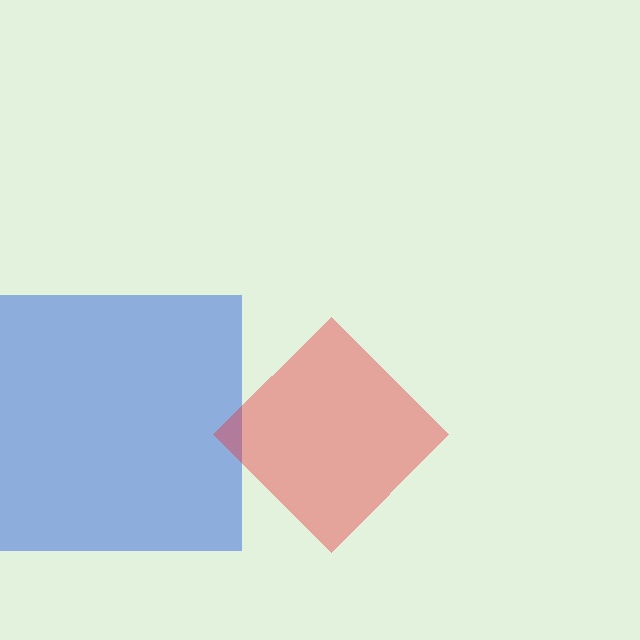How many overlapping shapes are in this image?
There are 2 overlapping shapes in the image.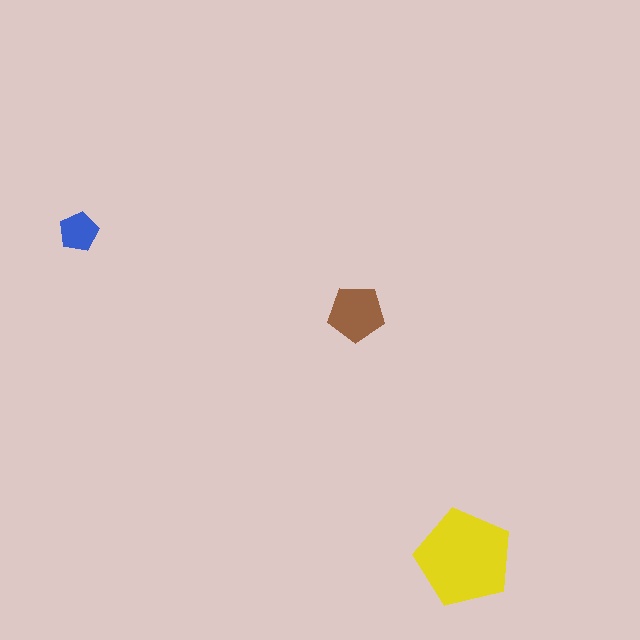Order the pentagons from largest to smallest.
the yellow one, the brown one, the blue one.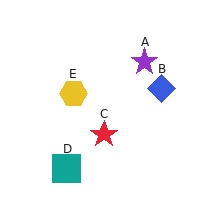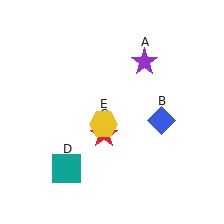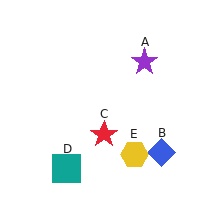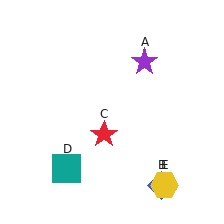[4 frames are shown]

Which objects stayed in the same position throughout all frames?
Purple star (object A) and red star (object C) and teal square (object D) remained stationary.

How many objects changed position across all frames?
2 objects changed position: blue diamond (object B), yellow hexagon (object E).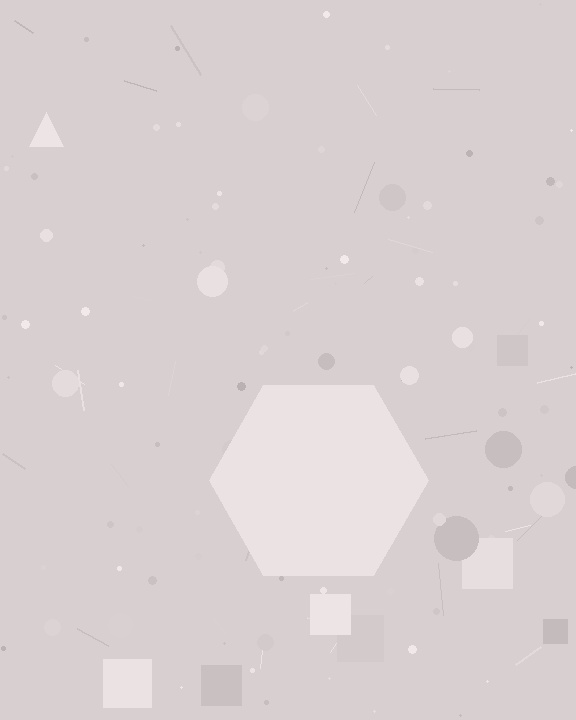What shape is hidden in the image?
A hexagon is hidden in the image.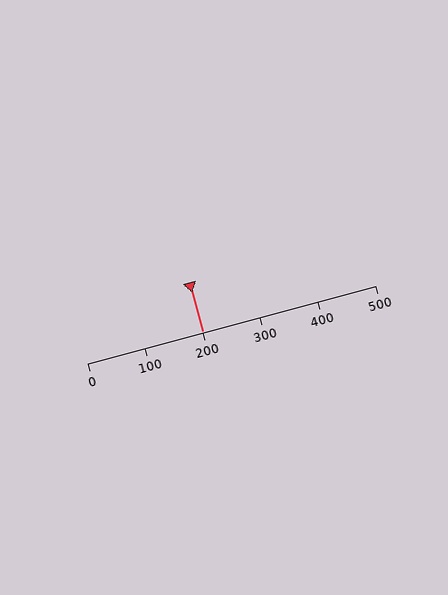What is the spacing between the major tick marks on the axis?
The major ticks are spaced 100 apart.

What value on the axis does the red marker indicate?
The marker indicates approximately 200.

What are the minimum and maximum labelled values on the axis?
The axis runs from 0 to 500.